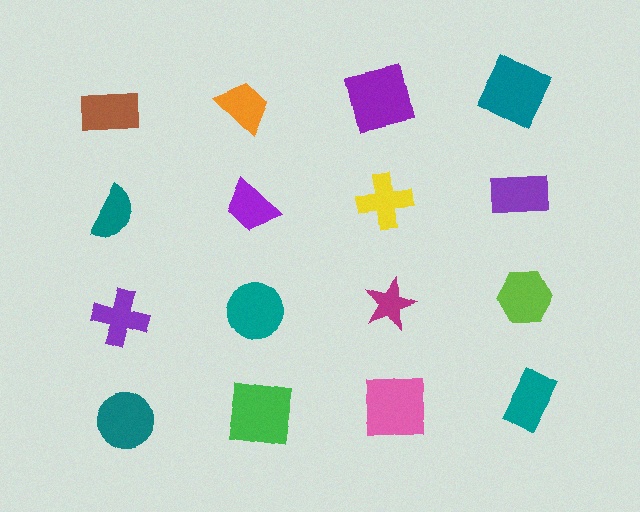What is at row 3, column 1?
A purple cross.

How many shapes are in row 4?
4 shapes.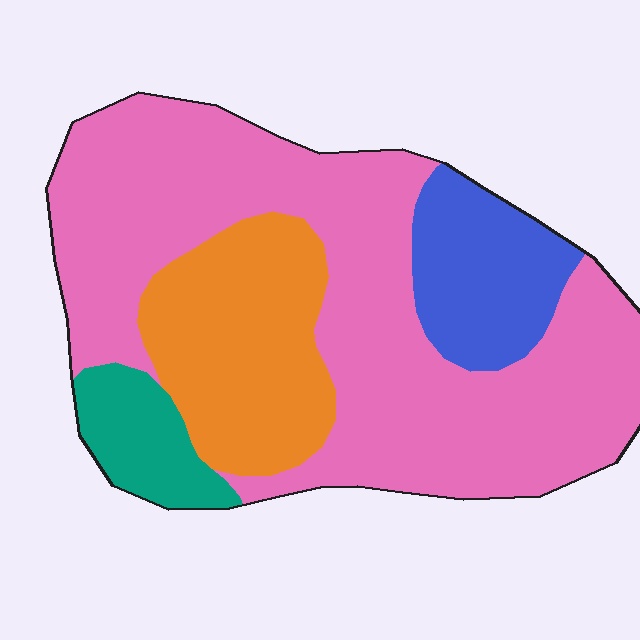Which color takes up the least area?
Teal, at roughly 10%.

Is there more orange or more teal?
Orange.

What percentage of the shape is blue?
Blue covers about 15% of the shape.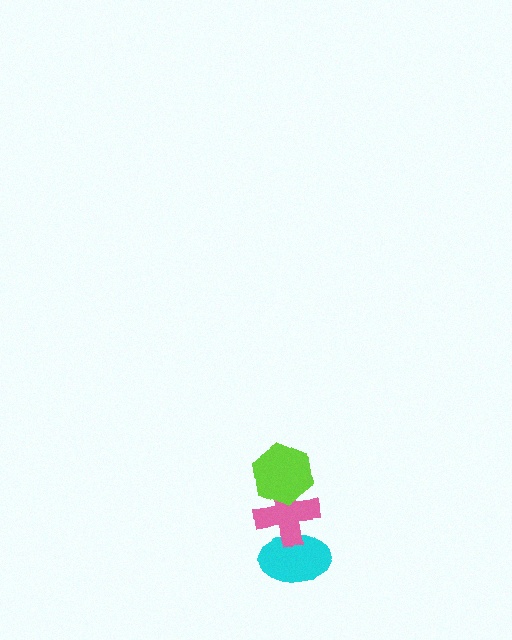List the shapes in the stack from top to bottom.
From top to bottom: the lime hexagon, the pink cross, the cyan ellipse.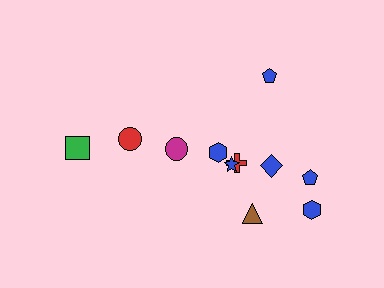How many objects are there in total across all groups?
There are 11 objects.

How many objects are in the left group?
There are 3 objects.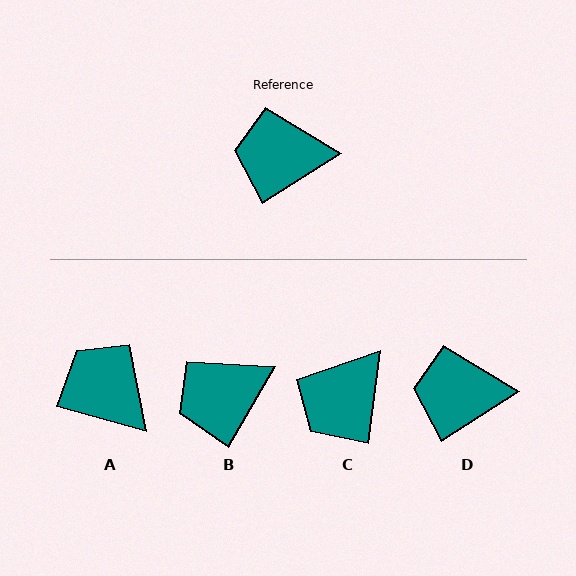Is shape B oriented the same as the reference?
No, it is off by about 28 degrees.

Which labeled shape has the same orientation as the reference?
D.